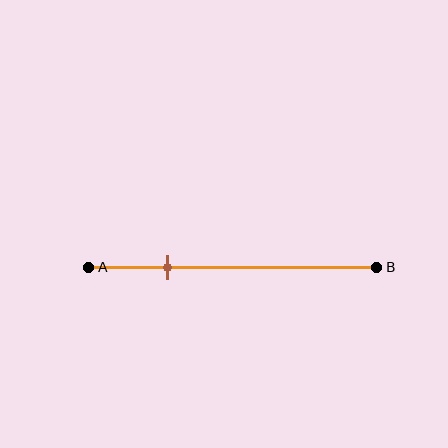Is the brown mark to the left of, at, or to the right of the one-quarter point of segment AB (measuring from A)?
The brown mark is approximately at the one-quarter point of segment AB.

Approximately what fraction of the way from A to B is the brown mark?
The brown mark is approximately 25% of the way from A to B.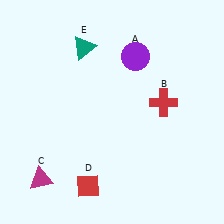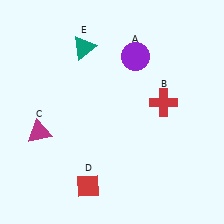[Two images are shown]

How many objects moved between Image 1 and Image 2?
1 object moved between the two images.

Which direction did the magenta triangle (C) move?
The magenta triangle (C) moved up.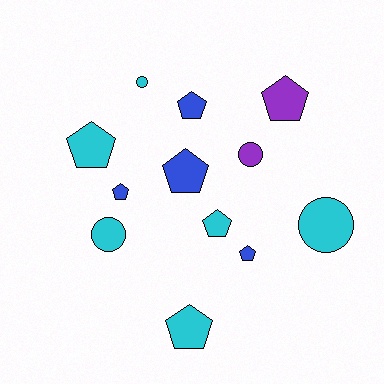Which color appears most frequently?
Cyan, with 6 objects.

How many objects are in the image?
There are 12 objects.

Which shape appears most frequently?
Pentagon, with 8 objects.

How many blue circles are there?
There are no blue circles.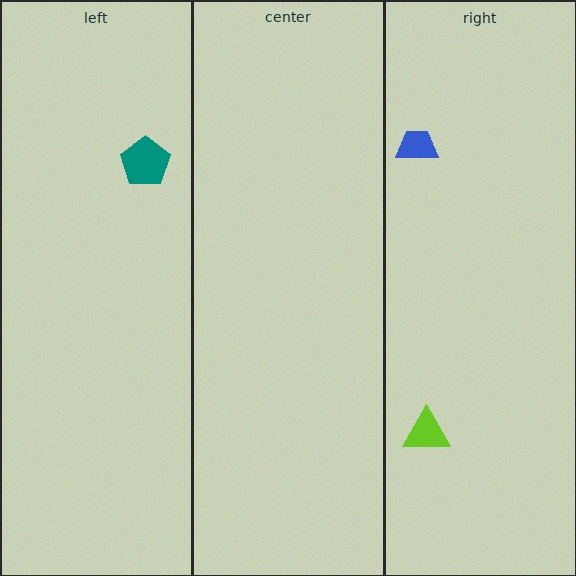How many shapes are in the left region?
1.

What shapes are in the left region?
The teal pentagon.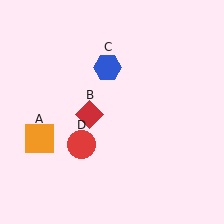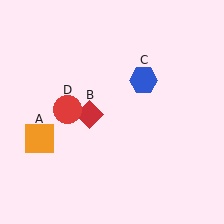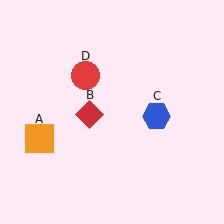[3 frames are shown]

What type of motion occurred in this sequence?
The blue hexagon (object C), red circle (object D) rotated clockwise around the center of the scene.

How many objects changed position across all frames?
2 objects changed position: blue hexagon (object C), red circle (object D).